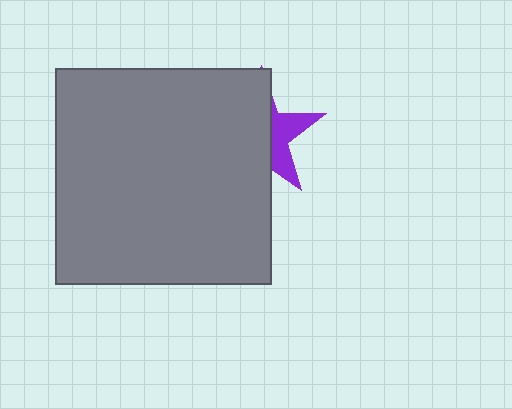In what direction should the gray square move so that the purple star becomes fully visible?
The gray square should move left. That is the shortest direction to clear the overlap and leave the purple star fully visible.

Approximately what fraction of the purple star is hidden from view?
Roughly 66% of the purple star is hidden behind the gray square.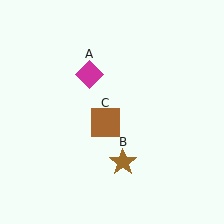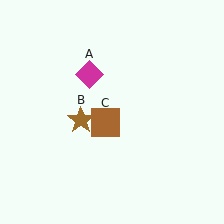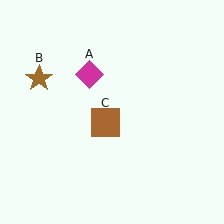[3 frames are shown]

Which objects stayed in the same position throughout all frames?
Magenta diamond (object A) and brown square (object C) remained stationary.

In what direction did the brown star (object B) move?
The brown star (object B) moved up and to the left.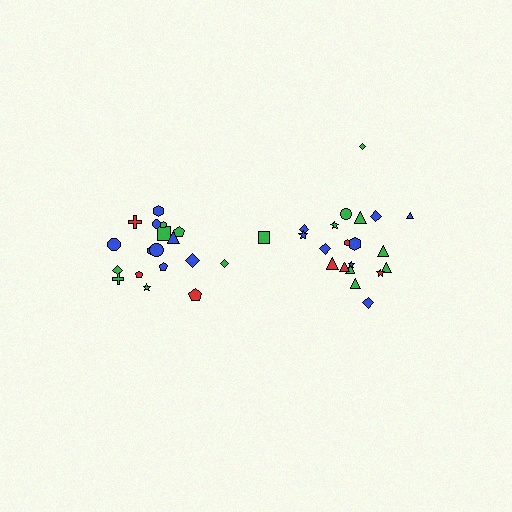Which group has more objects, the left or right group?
The right group.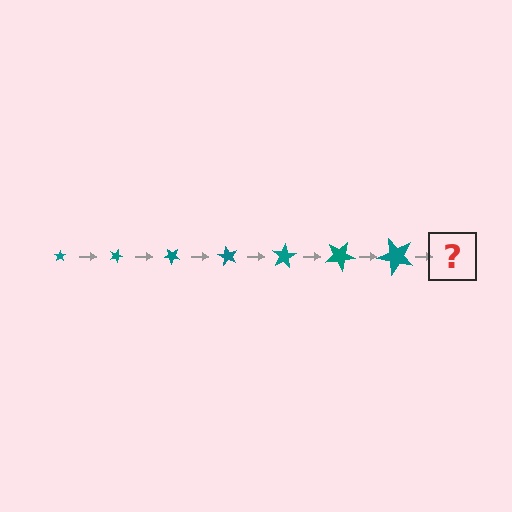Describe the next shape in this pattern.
It should be a star, larger than the previous one and rotated 140 degrees from the start.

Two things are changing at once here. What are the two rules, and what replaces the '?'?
The two rules are that the star grows larger each step and it rotates 20 degrees each step. The '?' should be a star, larger than the previous one and rotated 140 degrees from the start.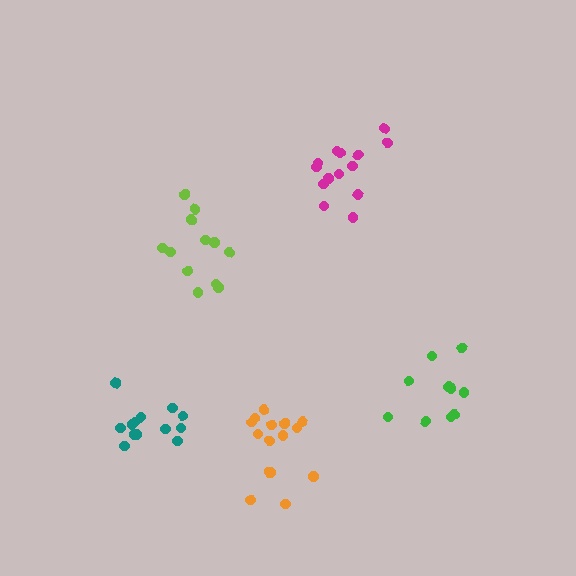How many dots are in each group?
Group 1: 15 dots, Group 2: 12 dots, Group 3: 10 dots, Group 4: 13 dots, Group 5: 15 dots (65 total).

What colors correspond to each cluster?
The clusters are colored: orange, lime, green, teal, magenta.